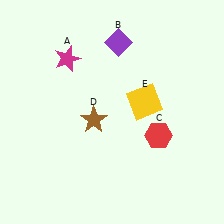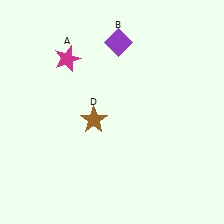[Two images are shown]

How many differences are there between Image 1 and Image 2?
There are 2 differences between the two images.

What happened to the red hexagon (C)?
The red hexagon (C) was removed in Image 2. It was in the bottom-right area of Image 1.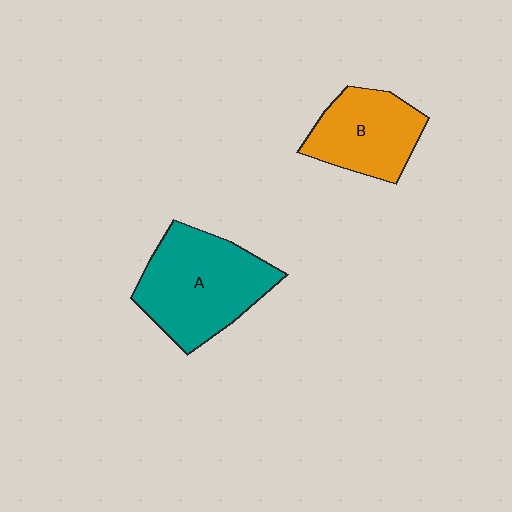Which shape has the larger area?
Shape A (teal).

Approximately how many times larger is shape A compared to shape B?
Approximately 1.4 times.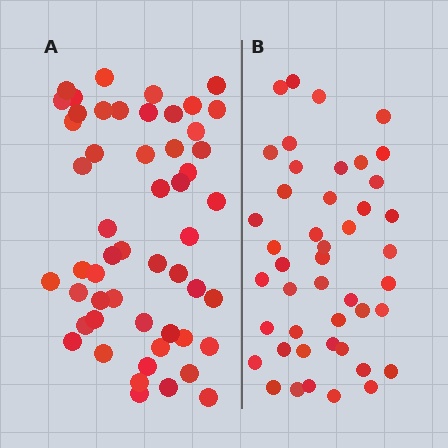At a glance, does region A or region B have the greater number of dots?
Region A (the left region) has more dots.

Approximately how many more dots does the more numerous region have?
Region A has roughly 8 or so more dots than region B.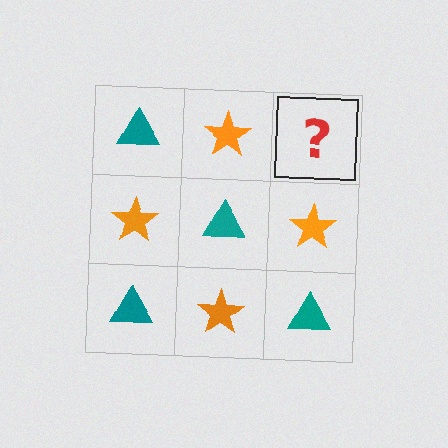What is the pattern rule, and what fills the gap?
The rule is that it alternates teal triangle and orange star in a checkerboard pattern. The gap should be filled with a teal triangle.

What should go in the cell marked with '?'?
The missing cell should contain a teal triangle.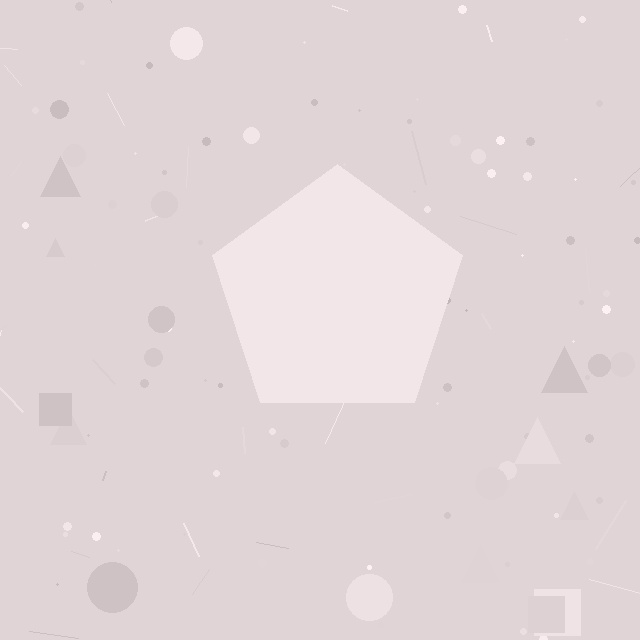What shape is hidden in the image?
A pentagon is hidden in the image.